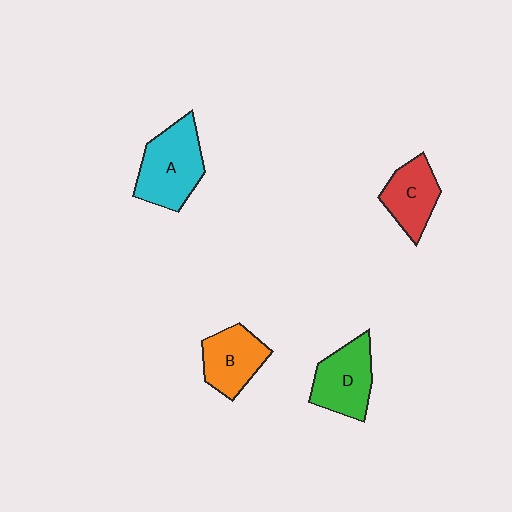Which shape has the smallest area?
Shape C (red).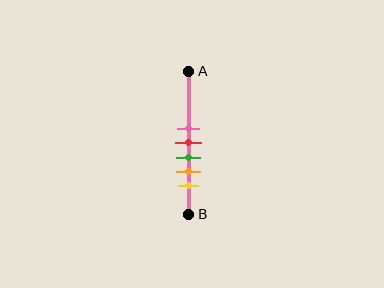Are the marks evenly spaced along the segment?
Yes, the marks are approximately evenly spaced.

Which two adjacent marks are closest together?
The pink and red marks are the closest adjacent pair.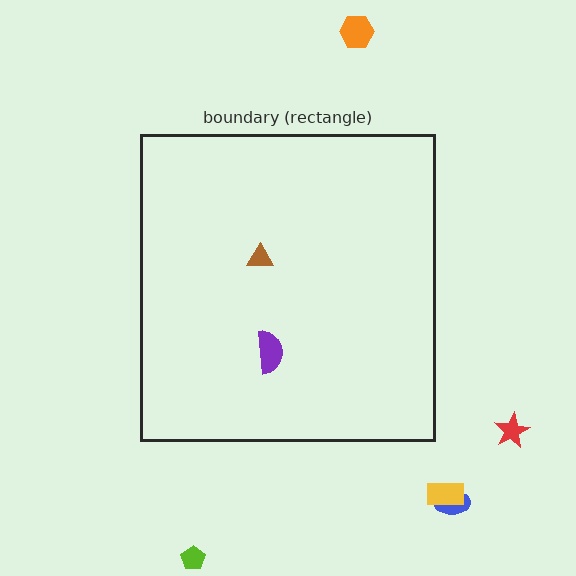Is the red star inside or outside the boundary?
Outside.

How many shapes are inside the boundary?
2 inside, 5 outside.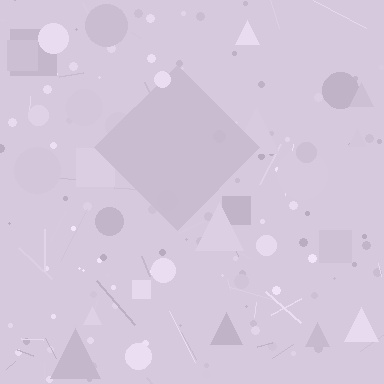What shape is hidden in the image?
A diamond is hidden in the image.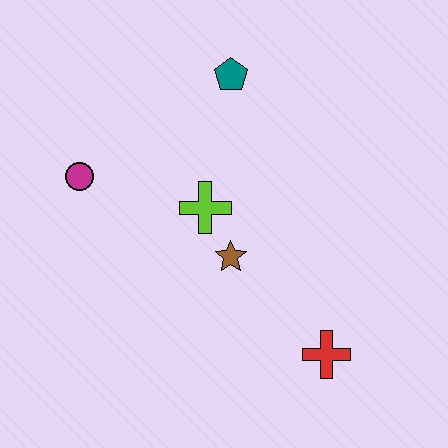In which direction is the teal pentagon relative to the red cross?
The teal pentagon is above the red cross.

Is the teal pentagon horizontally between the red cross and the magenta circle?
Yes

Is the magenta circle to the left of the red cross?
Yes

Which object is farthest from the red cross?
The magenta circle is farthest from the red cross.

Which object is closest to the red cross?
The brown star is closest to the red cross.